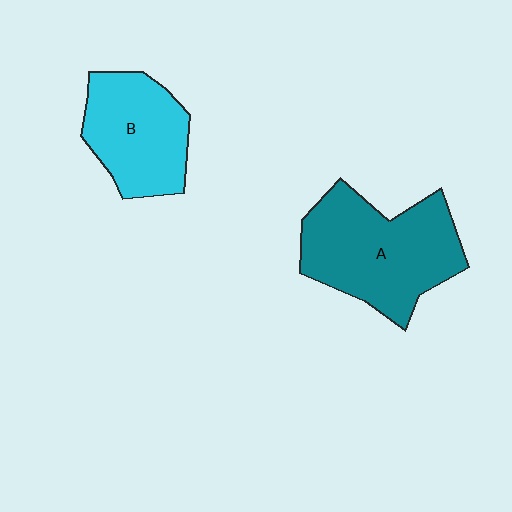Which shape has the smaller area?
Shape B (cyan).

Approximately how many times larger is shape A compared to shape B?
Approximately 1.4 times.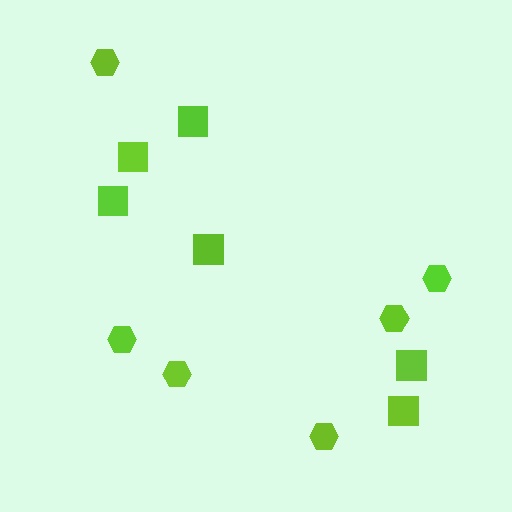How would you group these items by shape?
There are 2 groups: one group of squares (6) and one group of hexagons (6).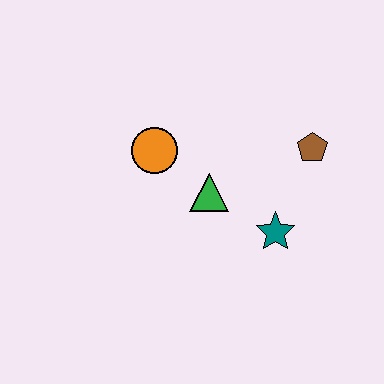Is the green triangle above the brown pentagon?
No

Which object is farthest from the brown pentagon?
The orange circle is farthest from the brown pentagon.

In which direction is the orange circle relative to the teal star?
The orange circle is to the left of the teal star.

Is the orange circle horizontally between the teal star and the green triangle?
No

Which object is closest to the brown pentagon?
The teal star is closest to the brown pentagon.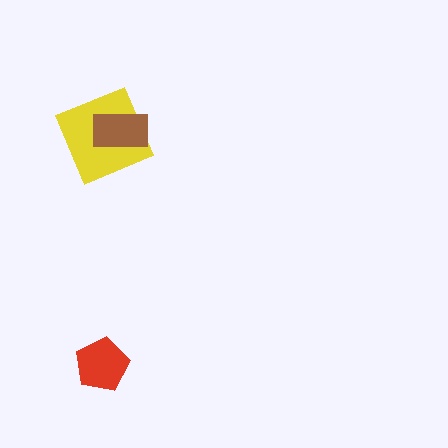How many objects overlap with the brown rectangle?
1 object overlaps with the brown rectangle.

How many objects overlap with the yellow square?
1 object overlaps with the yellow square.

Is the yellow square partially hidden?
Yes, it is partially covered by another shape.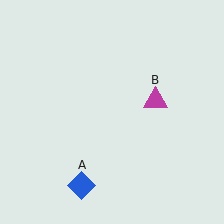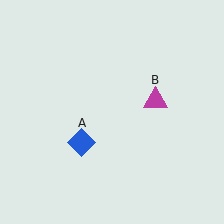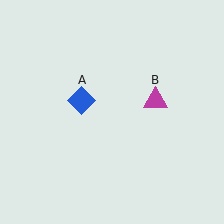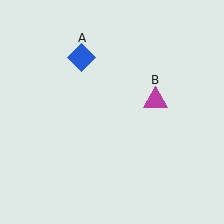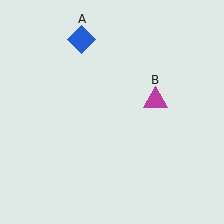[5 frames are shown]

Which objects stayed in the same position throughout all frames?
Magenta triangle (object B) remained stationary.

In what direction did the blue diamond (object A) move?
The blue diamond (object A) moved up.